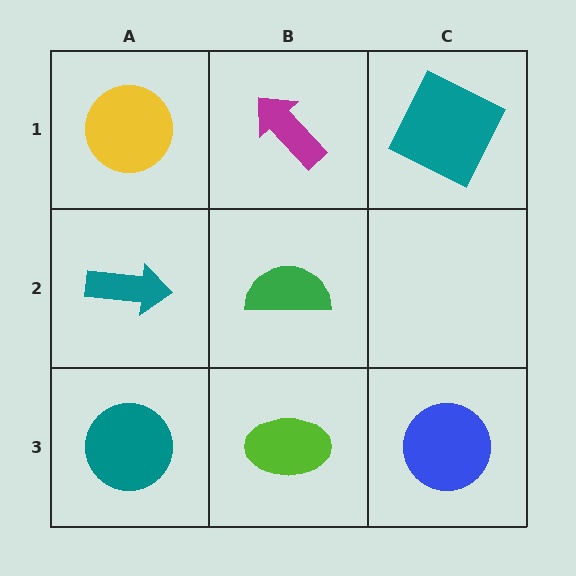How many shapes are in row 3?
3 shapes.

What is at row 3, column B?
A lime ellipse.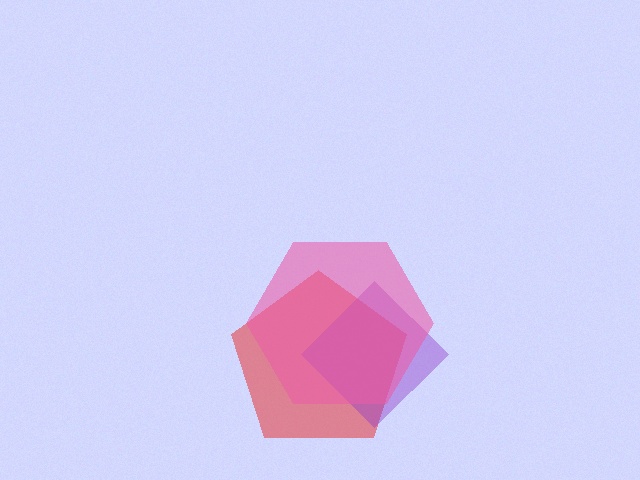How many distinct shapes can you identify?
There are 3 distinct shapes: a red pentagon, a purple diamond, a pink hexagon.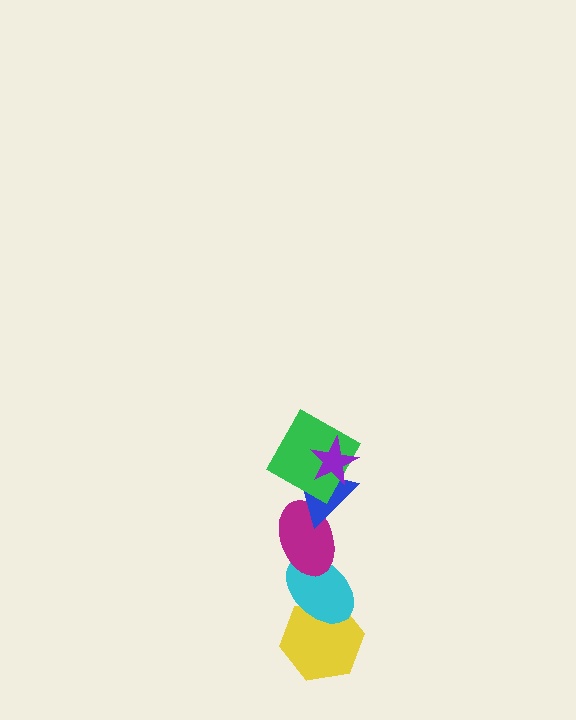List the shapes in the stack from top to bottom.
From top to bottom: the purple star, the green square, the blue triangle, the magenta ellipse, the cyan ellipse, the yellow hexagon.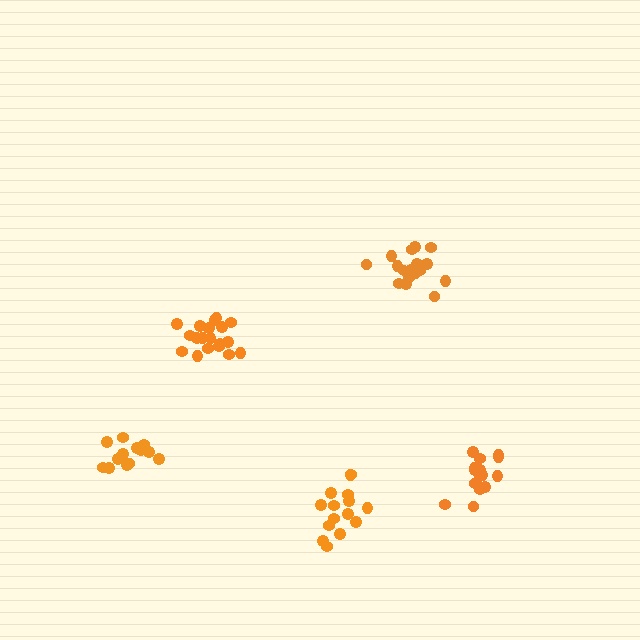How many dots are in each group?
Group 1: 18 dots, Group 2: 19 dots, Group 3: 15 dots, Group 4: 13 dots, Group 5: 16 dots (81 total).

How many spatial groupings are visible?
There are 5 spatial groupings.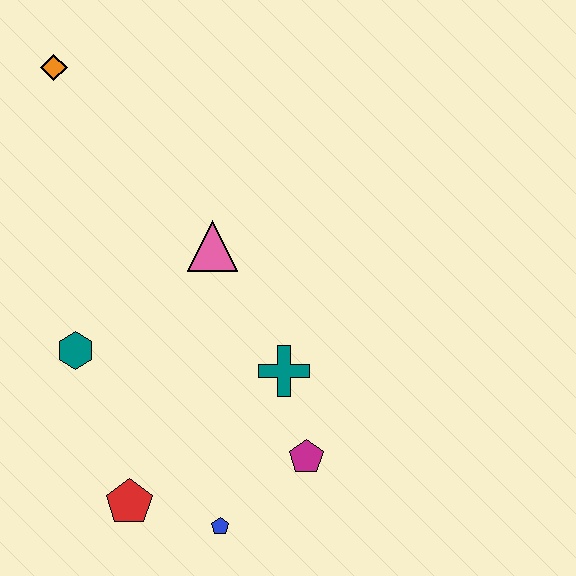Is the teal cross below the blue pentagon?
No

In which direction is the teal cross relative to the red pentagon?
The teal cross is to the right of the red pentagon.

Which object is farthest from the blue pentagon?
The orange diamond is farthest from the blue pentagon.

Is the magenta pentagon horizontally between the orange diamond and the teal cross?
No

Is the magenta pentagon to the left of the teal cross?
No